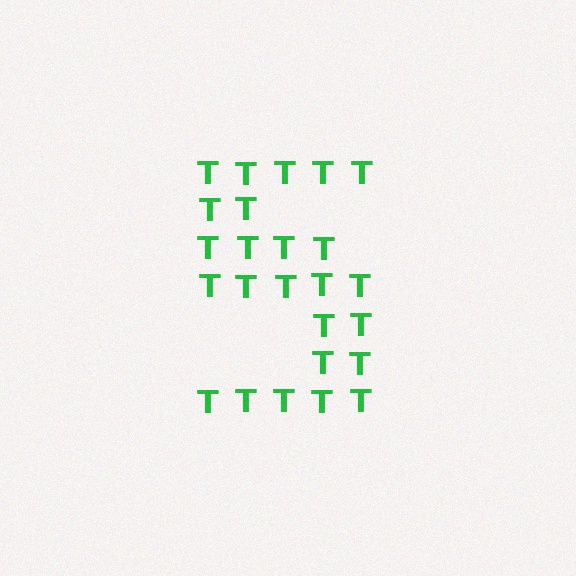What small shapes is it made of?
It is made of small letter T's.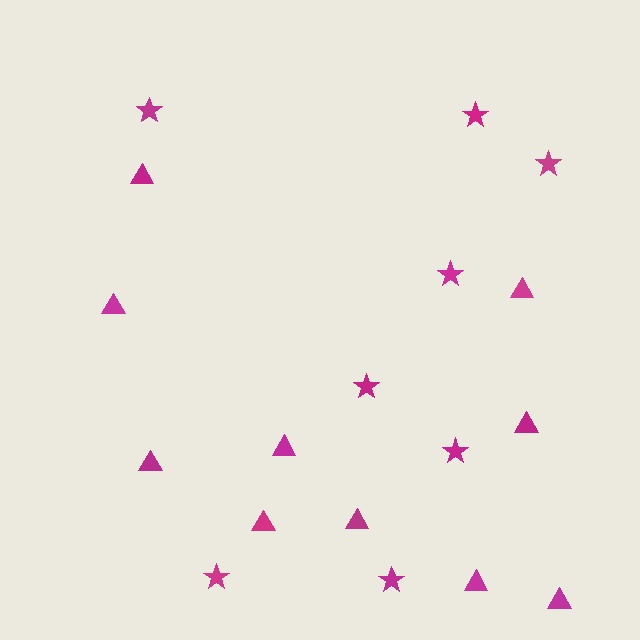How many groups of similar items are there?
There are 2 groups: one group of stars (8) and one group of triangles (10).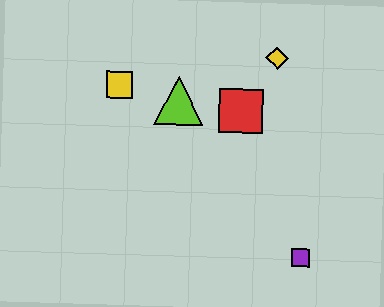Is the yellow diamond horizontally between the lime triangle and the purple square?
Yes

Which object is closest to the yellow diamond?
The red square is closest to the yellow diamond.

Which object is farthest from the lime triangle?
The purple square is farthest from the lime triangle.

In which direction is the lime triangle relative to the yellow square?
The lime triangle is to the right of the yellow square.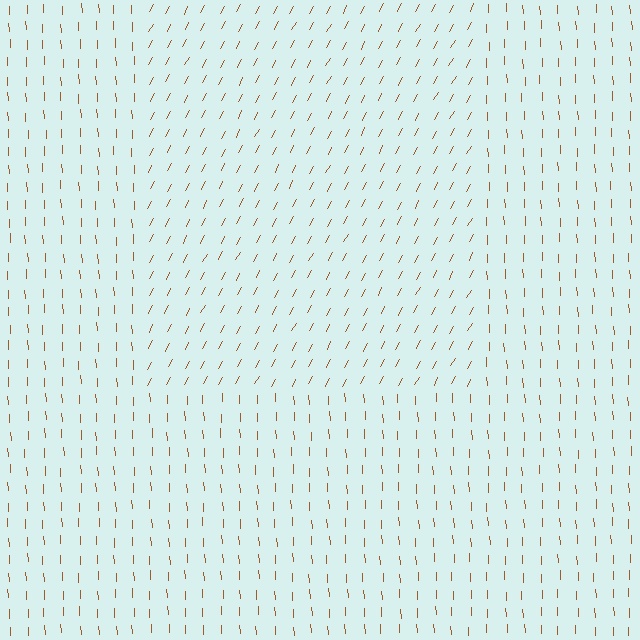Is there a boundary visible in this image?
Yes, there is a texture boundary formed by a change in line orientation.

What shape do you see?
I see a rectangle.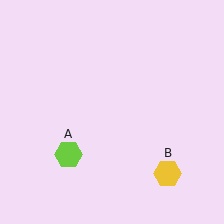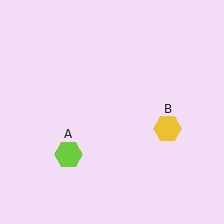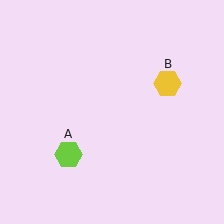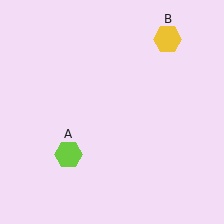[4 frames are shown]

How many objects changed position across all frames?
1 object changed position: yellow hexagon (object B).